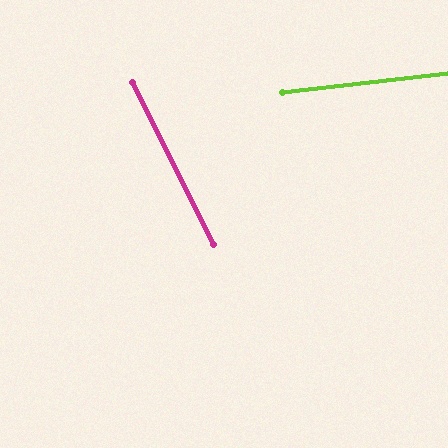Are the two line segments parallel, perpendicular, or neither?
Neither parallel nor perpendicular — they differ by about 70°.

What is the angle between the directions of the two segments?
Approximately 70 degrees.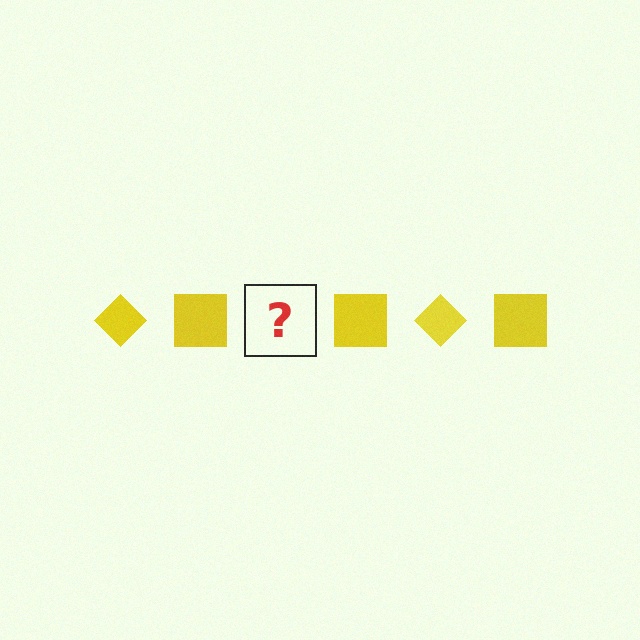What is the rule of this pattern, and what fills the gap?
The rule is that the pattern cycles through diamond, square shapes in yellow. The gap should be filled with a yellow diamond.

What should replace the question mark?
The question mark should be replaced with a yellow diamond.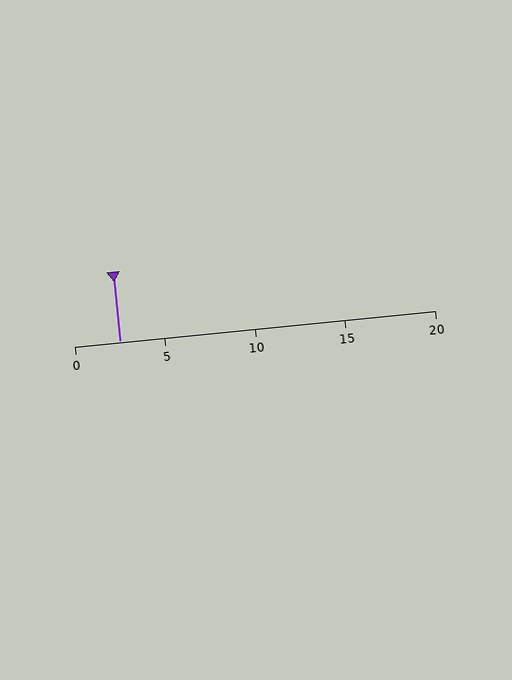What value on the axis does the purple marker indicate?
The marker indicates approximately 2.5.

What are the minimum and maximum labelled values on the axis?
The axis runs from 0 to 20.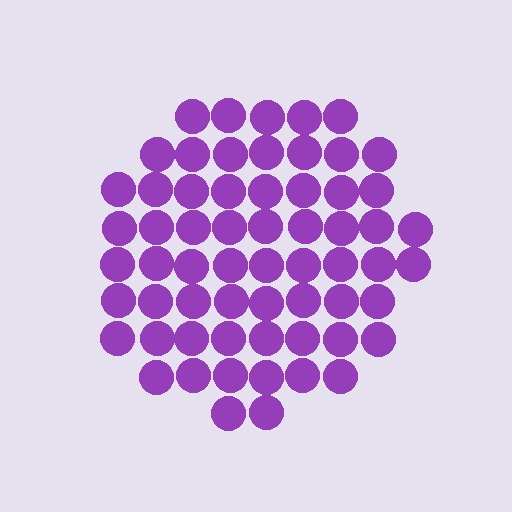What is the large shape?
The large shape is a circle.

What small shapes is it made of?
It is made of small circles.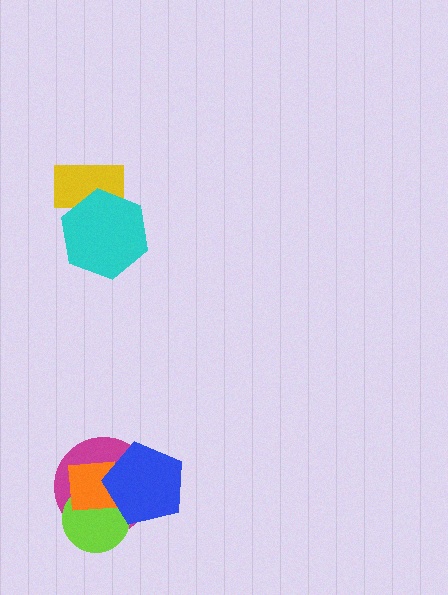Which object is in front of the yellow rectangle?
The cyan hexagon is in front of the yellow rectangle.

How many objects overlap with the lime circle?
3 objects overlap with the lime circle.